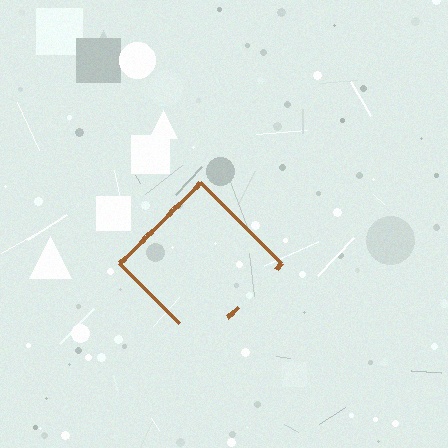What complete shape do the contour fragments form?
The contour fragments form a diamond.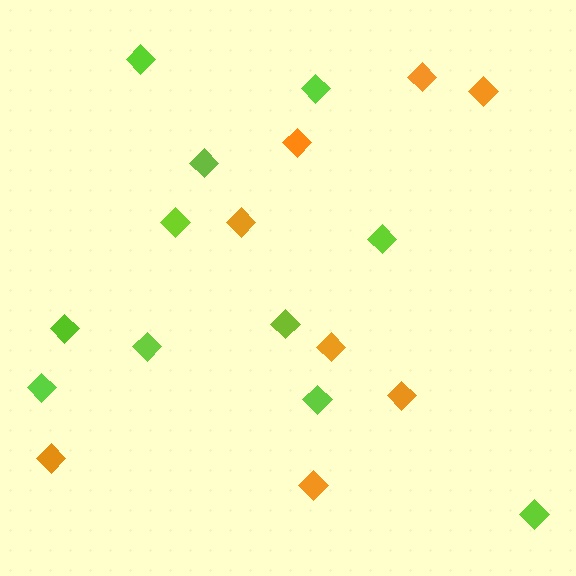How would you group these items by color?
There are 2 groups: one group of orange diamonds (8) and one group of lime diamonds (11).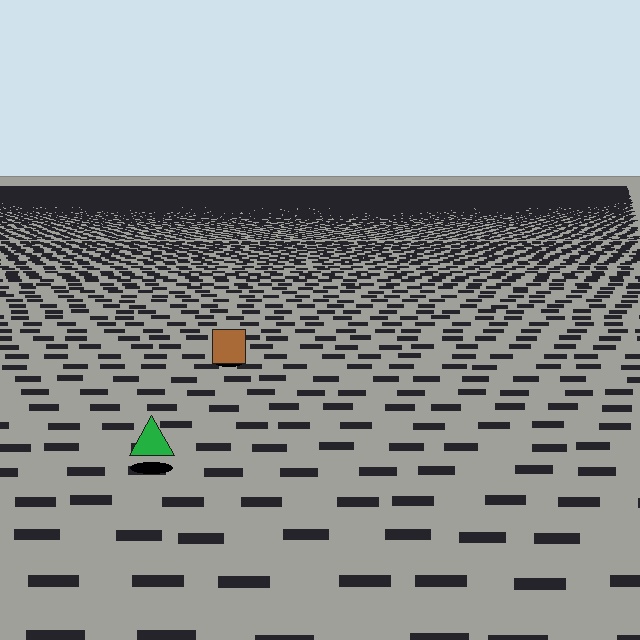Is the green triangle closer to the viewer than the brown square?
Yes. The green triangle is closer — you can tell from the texture gradient: the ground texture is coarser near it.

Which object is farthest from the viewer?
The brown square is farthest from the viewer. It appears smaller and the ground texture around it is denser.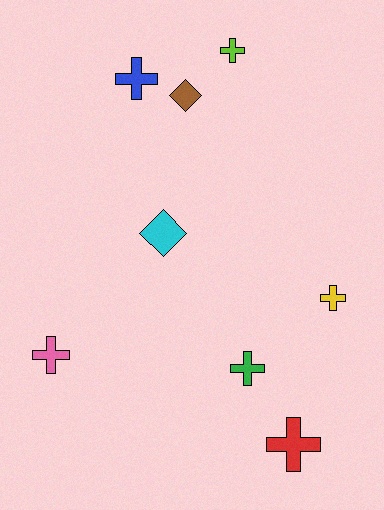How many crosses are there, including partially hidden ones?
There are 6 crosses.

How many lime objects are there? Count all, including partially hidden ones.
There is 1 lime object.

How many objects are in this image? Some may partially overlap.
There are 8 objects.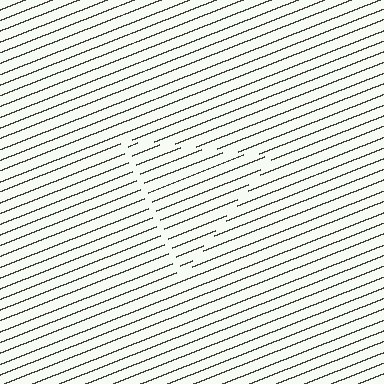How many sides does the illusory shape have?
3 sides — the line-ends trace a triangle.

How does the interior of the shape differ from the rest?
The interior of the shape contains the same grating, shifted by half a period — the contour is defined by the phase discontinuity where line-ends from the inner and outer gratings abut.